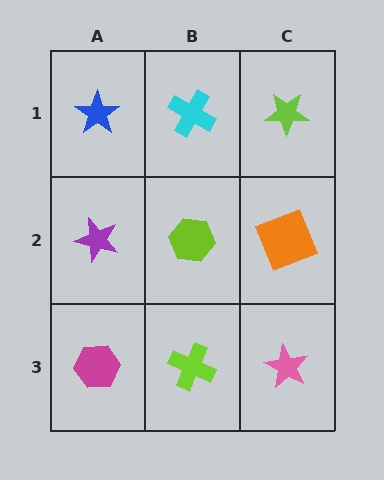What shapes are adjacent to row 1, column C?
An orange square (row 2, column C), a cyan cross (row 1, column B).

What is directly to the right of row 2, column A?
A lime hexagon.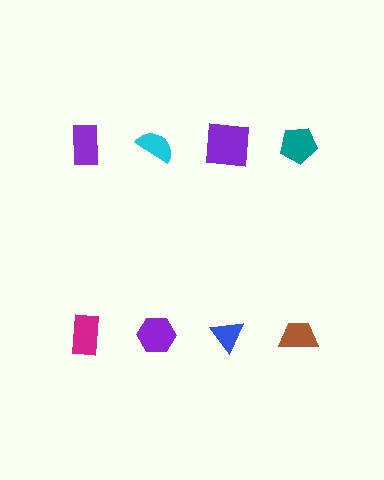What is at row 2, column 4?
A brown trapezoid.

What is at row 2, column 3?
A blue triangle.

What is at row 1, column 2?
A cyan semicircle.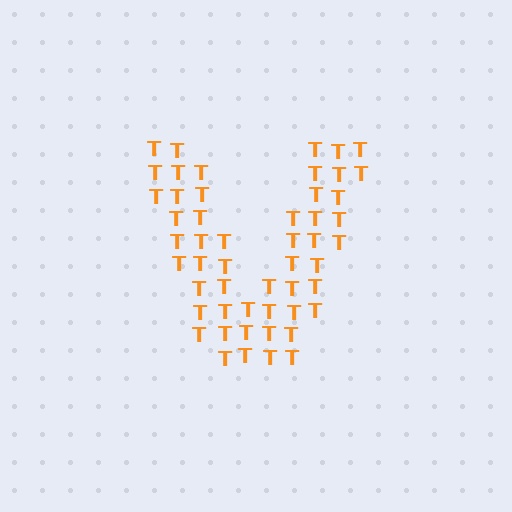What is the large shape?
The large shape is the letter V.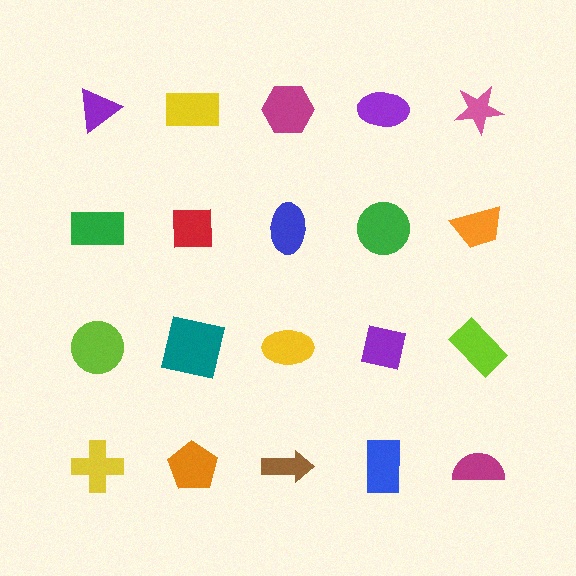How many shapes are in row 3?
5 shapes.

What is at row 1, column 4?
A purple ellipse.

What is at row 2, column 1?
A green rectangle.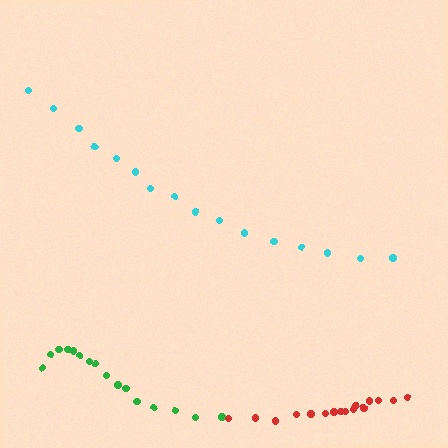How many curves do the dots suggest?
There are 3 distinct paths.